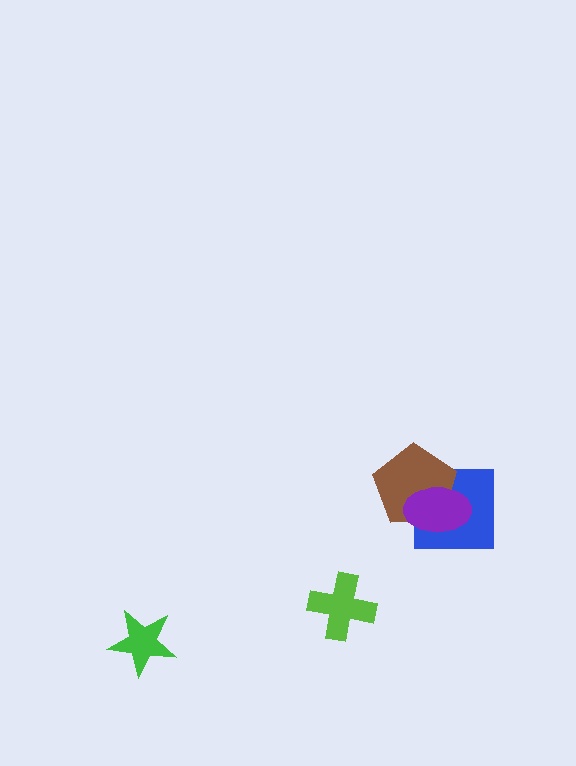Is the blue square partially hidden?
Yes, it is partially covered by another shape.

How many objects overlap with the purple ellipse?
2 objects overlap with the purple ellipse.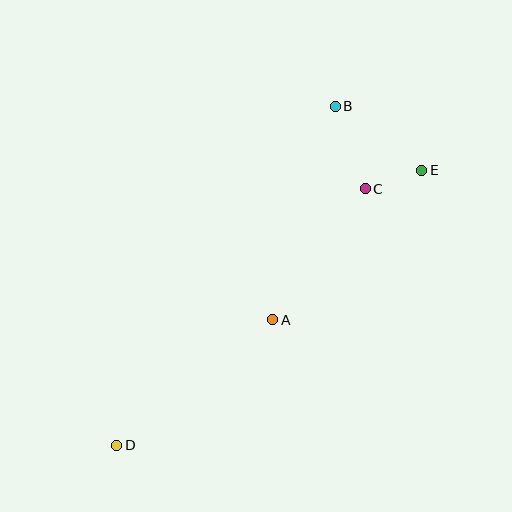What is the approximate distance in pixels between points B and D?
The distance between B and D is approximately 403 pixels.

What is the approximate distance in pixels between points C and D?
The distance between C and D is approximately 357 pixels.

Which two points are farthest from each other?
Points D and E are farthest from each other.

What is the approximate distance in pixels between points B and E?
The distance between B and E is approximately 108 pixels.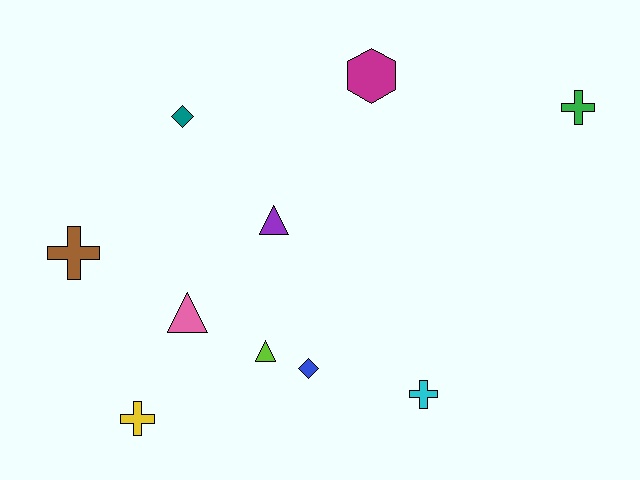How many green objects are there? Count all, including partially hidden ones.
There is 1 green object.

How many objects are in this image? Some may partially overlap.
There are 10 objects.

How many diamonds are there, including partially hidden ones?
There are 2 diamonds.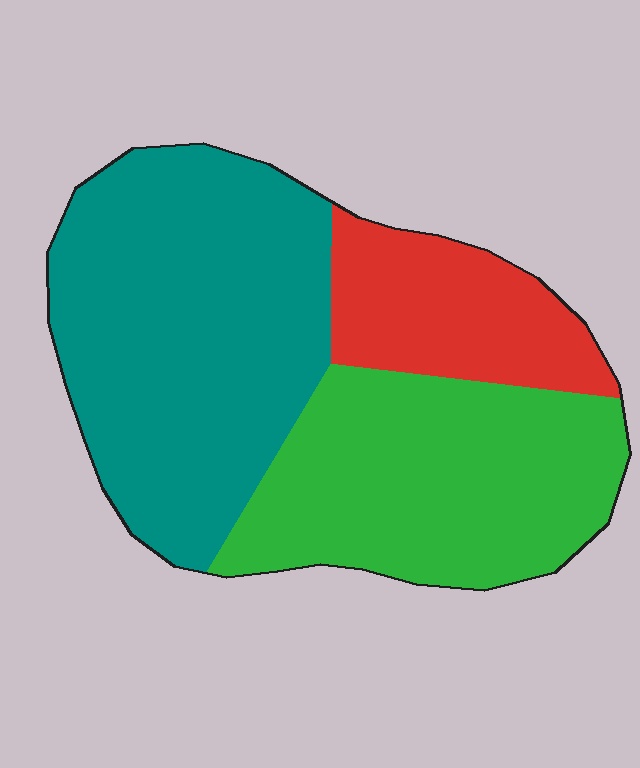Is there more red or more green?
Green.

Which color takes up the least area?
Red, at roughly 20%.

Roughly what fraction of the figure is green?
Green takes up between a quarter and a half of the figure.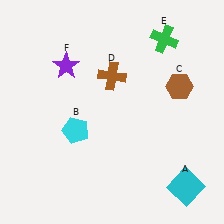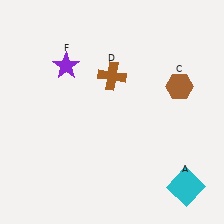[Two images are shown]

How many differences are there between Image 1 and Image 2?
There are 2 differences between the two images.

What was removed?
The green cross (E), the cyan pentagon (B) were removed in Image 2.